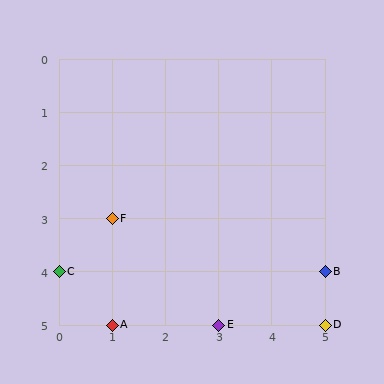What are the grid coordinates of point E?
Point E is at grid coordinates (3, 5).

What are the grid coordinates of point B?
Point B is at grid coordinates (5, 4).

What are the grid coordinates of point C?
Point C is at grid coordinates (0, 4).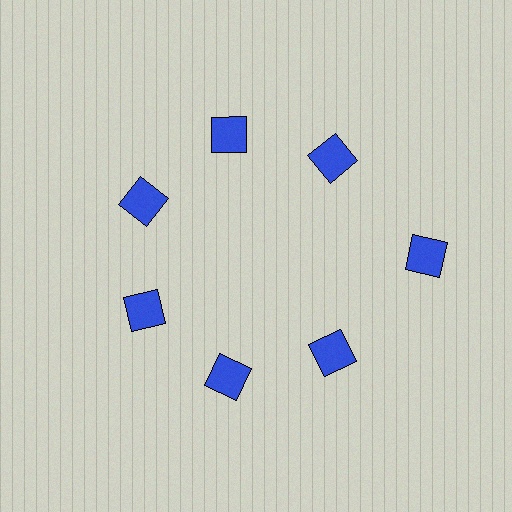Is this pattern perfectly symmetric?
No. The 7 blue diamonds are arranged in a ring, but one element near the 3 o'clock position is pushed outward from the center, breaking the 7-fold rotational symmetry.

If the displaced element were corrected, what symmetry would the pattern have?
It would have 7-fold rotational symmetry — the pattern would map onto itself every 51 degrees.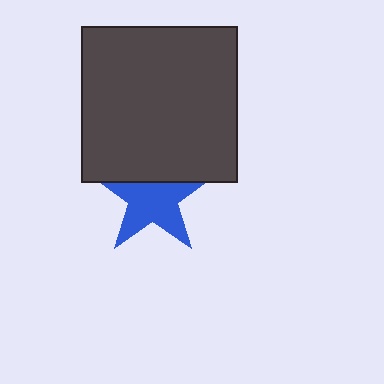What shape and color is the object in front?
The object in front is a dark gray square.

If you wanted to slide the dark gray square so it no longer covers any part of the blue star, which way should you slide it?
Slide it up — that is the most direct way to separate the two shapes.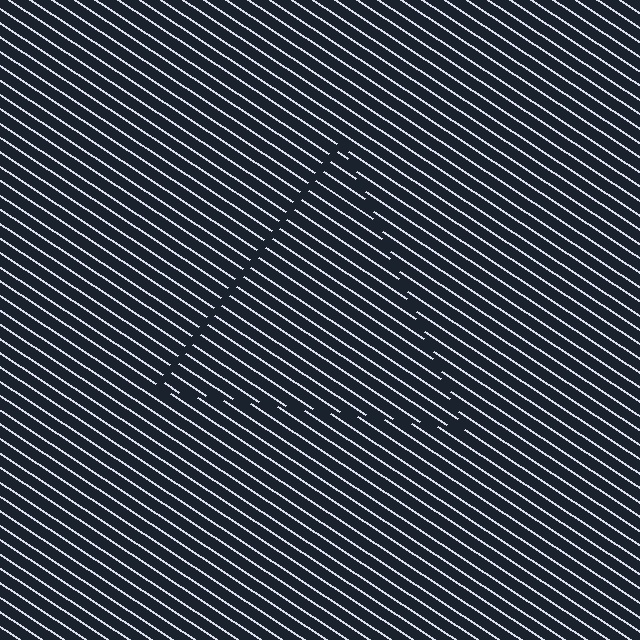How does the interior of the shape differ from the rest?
The interior of the shape contains the same grating, shifted by half a period — the contour is defined by the phase discontinuity where line-ends from the inner and outer gratings abut.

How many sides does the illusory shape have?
3 sides — the line-ends trace a triangle.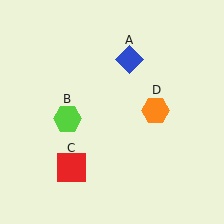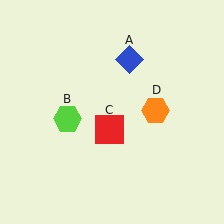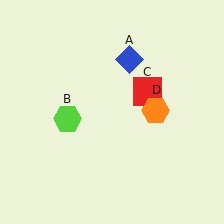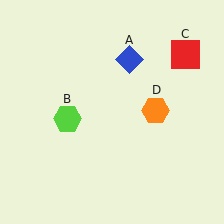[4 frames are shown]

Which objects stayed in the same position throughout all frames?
Blue diamond (object A) and lime hexagon (object B) and orange hexagon (object D) remained stationary.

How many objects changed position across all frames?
1 object changed position: red square (object C).